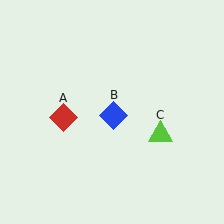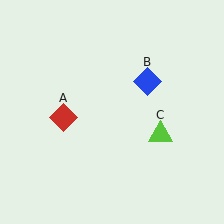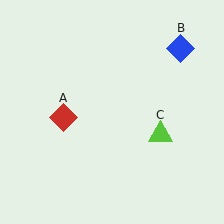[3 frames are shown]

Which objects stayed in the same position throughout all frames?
Red diamond (object A) and lime triangle (object C) remained stationary.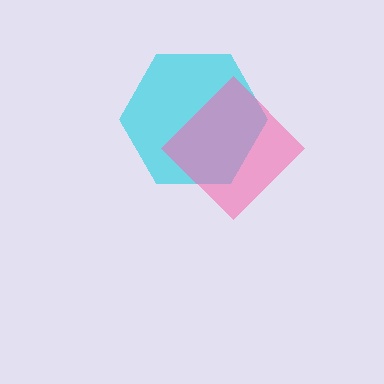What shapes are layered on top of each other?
The layered shapes are: a cyan hexagon, a pink diamond.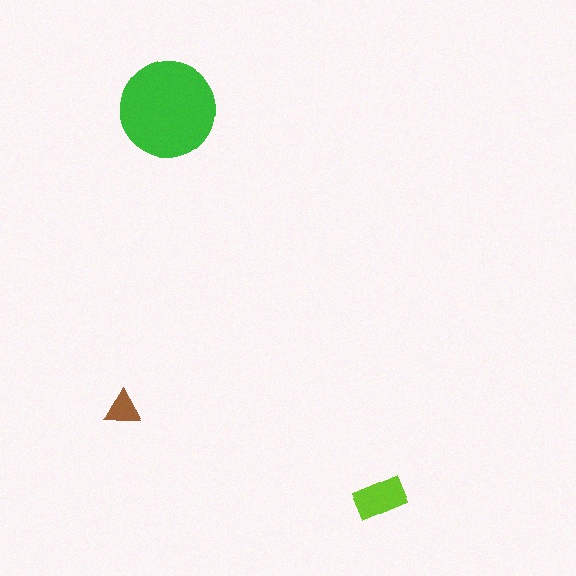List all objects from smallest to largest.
The brown triangle, the lime rectangle, the green circle.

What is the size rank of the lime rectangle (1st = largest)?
2nd.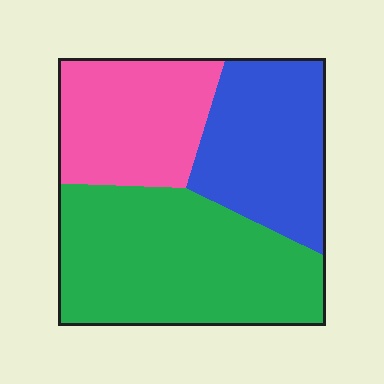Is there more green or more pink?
Green.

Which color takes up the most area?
Green, at roughly 45%.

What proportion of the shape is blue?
Blue covers 28% of the shape.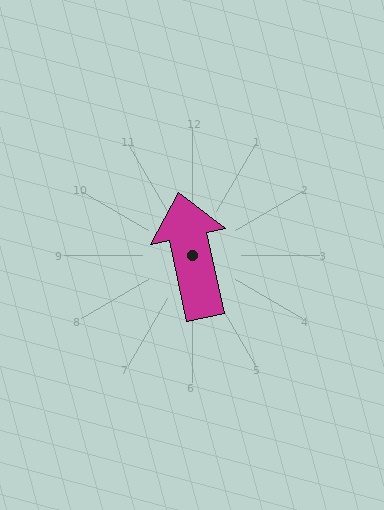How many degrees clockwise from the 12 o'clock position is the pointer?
Approximately 348 degrees.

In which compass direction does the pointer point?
North.